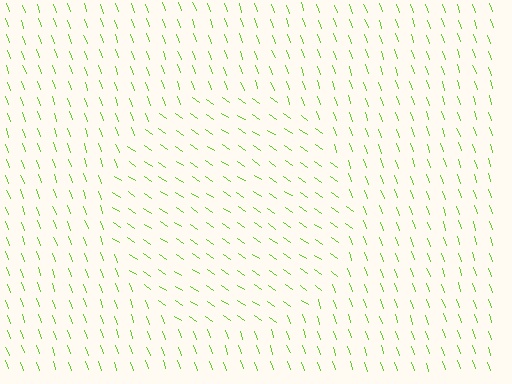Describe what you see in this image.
The image is filled with small lime line segments. A circle region in the image has lines oriented differently from the surrounding lines, creating a visible texture boundary.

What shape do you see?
I see a circle.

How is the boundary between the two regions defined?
The boundary is defined purely by a change in line orientation (approximately 36 degrees difference). All lines are the same color and thickness.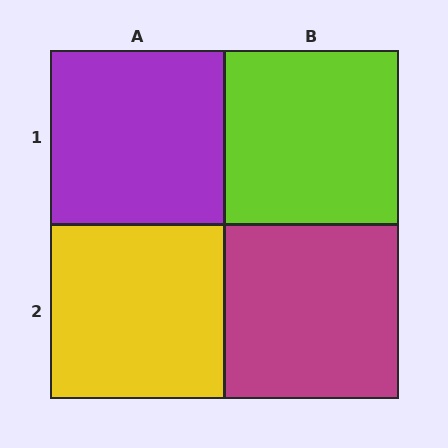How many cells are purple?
1 cell is purple.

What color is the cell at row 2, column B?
Magenta.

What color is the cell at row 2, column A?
Yellow.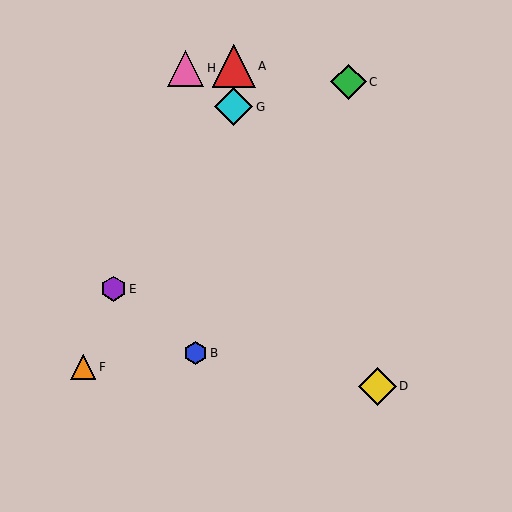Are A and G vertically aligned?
Yes, both are at x≈234.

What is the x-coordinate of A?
Object A is at x≈234.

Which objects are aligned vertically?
Objects A, G are aligned vertically.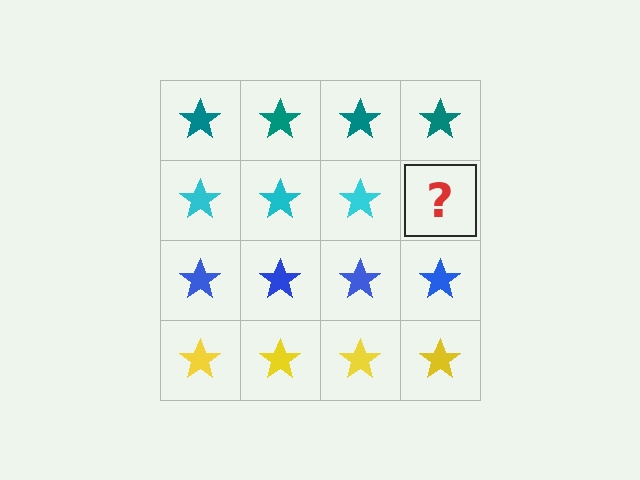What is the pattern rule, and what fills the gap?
The rule is that each row has a consistent color. The gap should be filled with a cyan star.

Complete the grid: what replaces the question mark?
The question mark should be replaced with a cyan star.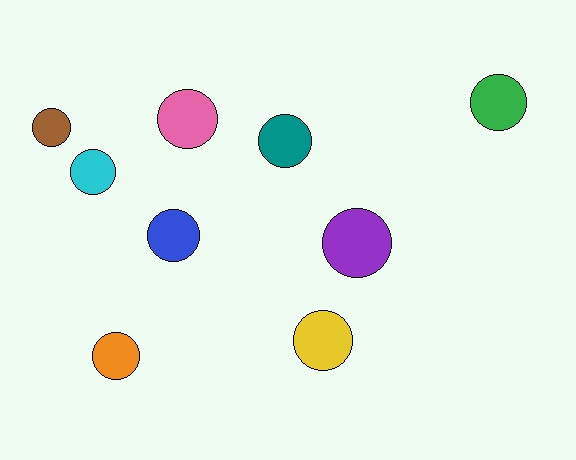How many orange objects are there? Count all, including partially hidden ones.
There is 1 orange object.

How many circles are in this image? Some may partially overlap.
There are 9 circles.